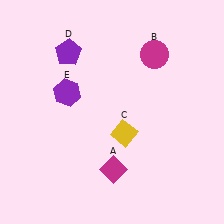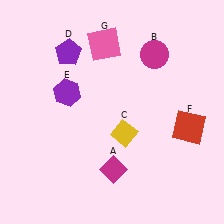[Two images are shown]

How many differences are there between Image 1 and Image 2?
There are 2 differences between the two images.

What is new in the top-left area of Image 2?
A pink square (G) was added in the top-left area of Image 2.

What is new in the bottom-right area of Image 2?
A red square (F) was added in the bottom-right area of Image 2.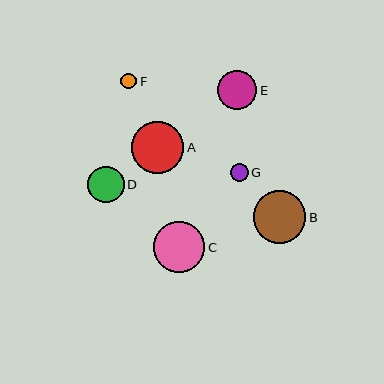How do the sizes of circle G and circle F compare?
Circle G and circle F are approximately the same size.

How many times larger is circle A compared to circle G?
Circle A is approximately 3.0 times the size of circle G.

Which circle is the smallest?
Circle F is the smallest with a size of approximately 16 pixels.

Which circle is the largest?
Circle B is the largest with a size of approximately 52 pixels.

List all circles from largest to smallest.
From largest to smallest: B, A, C, E, D, G, F.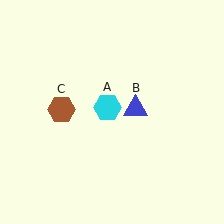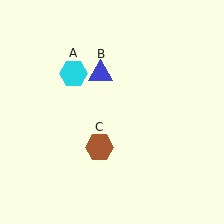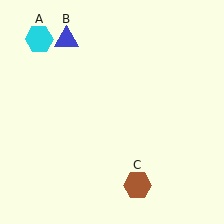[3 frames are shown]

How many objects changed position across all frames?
3 objects changed position: cyan hexagon (object A), blue triangle (object B), brown hexagon (object C).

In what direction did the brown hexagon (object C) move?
The brown hexagon (object C) moved down and to the right.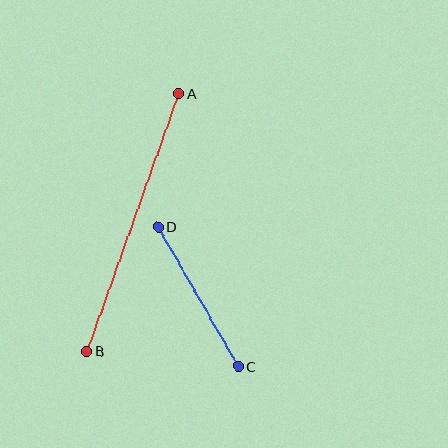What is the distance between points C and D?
The distance is approximately 161 pixels.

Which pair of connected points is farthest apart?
Points A and B are farthest apart.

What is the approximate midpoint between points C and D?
The midpoint is at approximately (198, 297) pixels.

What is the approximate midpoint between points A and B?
The midpoint is at approximately (133, 222) pixels.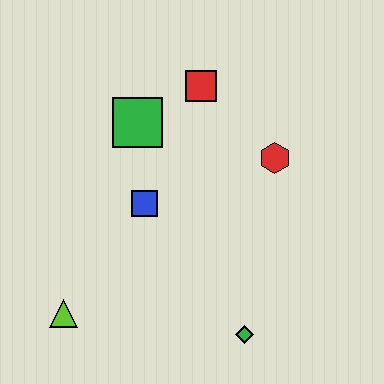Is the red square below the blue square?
No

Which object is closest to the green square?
The red square is closest to the green square.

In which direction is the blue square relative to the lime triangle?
The blue square is above the lime triangle.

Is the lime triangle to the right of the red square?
No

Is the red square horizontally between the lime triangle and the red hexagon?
Yes